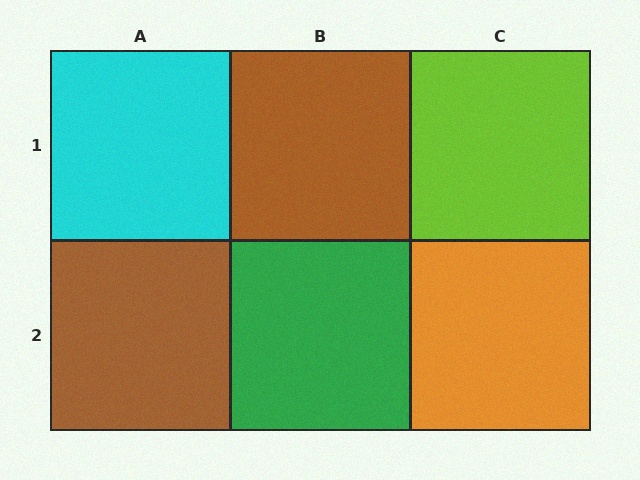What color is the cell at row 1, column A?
Cyan.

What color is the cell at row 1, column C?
Lime.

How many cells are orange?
1 cell is orange.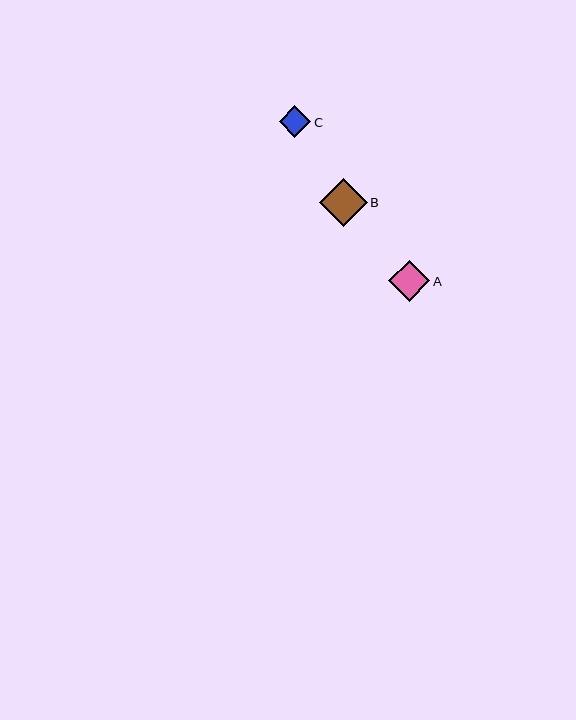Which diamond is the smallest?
Diamond C is the smallest with a size of approximately 31 pixels.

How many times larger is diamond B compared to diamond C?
Diamond B is approximately 1.5 times the size of diamond C.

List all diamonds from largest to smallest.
From largest to smallest: B, A, C.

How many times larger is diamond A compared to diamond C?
Diamond A is approximately 1.3 times the size of diamond C.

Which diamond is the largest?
Diamond B is the largest with a size of approximately 48 pixels.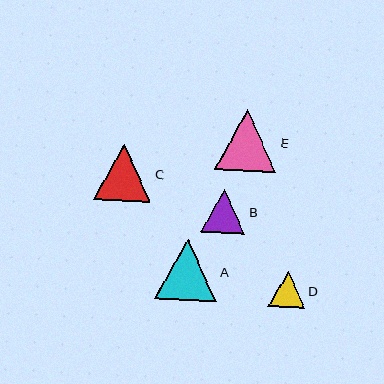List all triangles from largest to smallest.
From largest to smallest: E, A, C, B, D.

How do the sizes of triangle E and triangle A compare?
Triangle E and triangle A are approximately the same size.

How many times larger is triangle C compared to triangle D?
Triangle C is approximately 1.6 times the size of triangle D.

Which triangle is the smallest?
Triangle D is the smallest with a size of approximately 36 pixels.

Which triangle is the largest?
Triangle E is the largest with a size of approximately 62 pixels.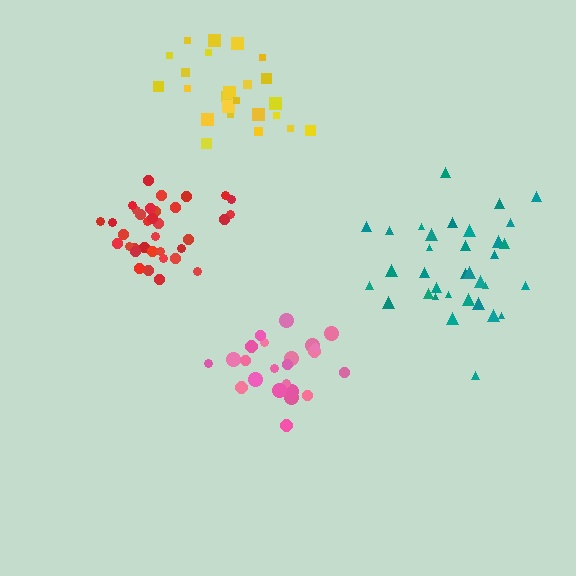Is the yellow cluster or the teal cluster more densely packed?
Yellow.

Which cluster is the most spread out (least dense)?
Teal.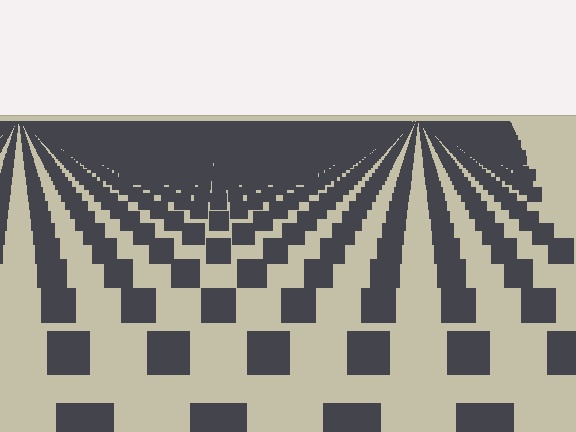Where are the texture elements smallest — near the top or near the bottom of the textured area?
Near the top.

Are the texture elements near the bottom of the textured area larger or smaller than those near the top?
Larger. Near the bottom, elements are closer to the viewer and appear at a bigger on-screen size.